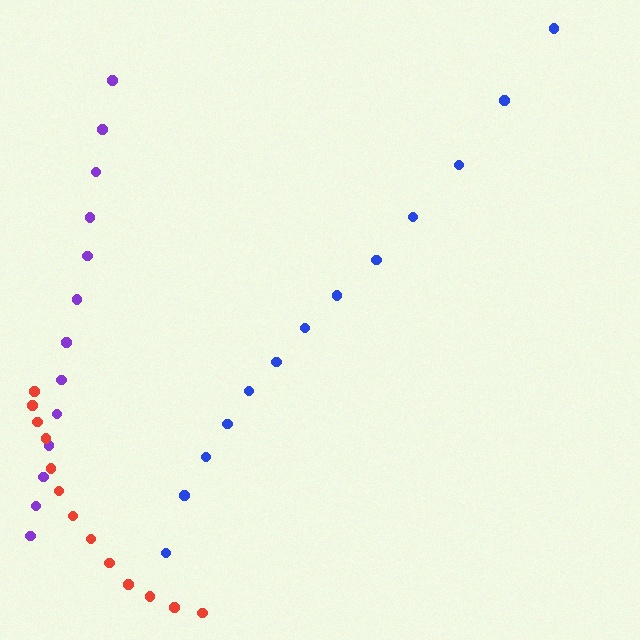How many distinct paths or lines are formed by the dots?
There are 3 distinct paths.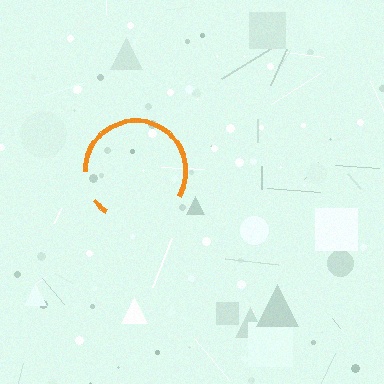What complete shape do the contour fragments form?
The contour fragments form a circle.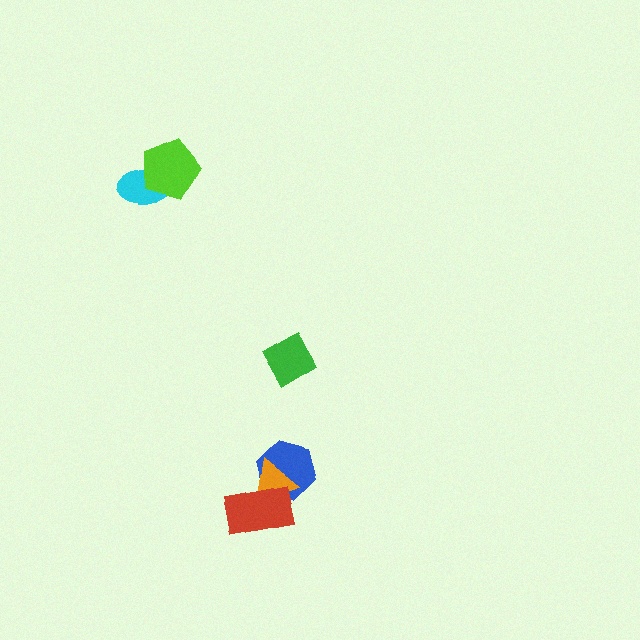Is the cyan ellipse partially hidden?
Yes, it is partially covered by another shape.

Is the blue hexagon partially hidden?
Yes, it is partially covered by another shape.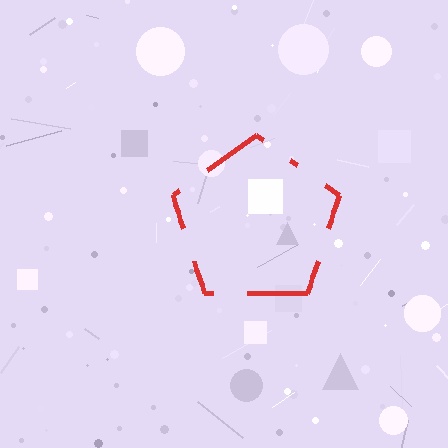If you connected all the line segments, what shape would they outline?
They would outline a pentagon.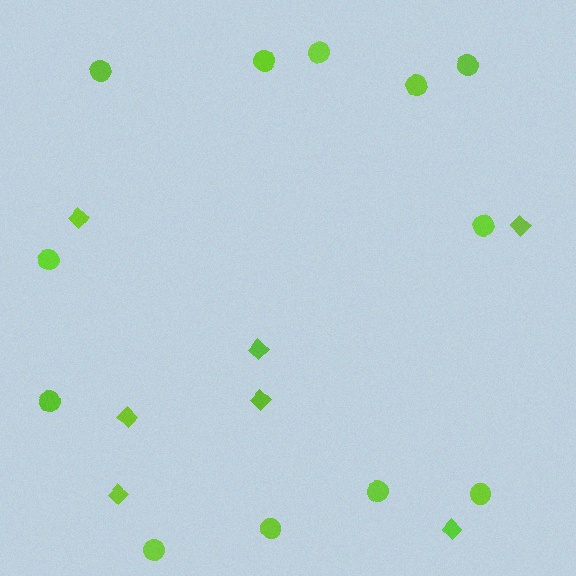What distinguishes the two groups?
There are 2 groups: one group of diamonds (7) and one group of circles (12).